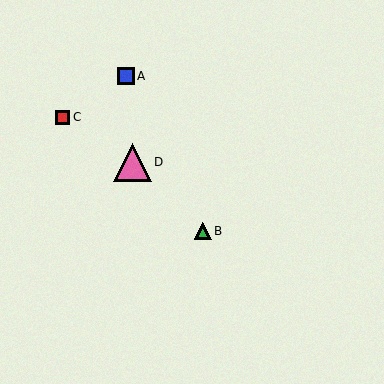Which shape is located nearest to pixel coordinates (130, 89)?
The blue square (labeled A) at (125, 76) is nearest to that location.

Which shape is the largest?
The pink triangle (labeled D) is the largest.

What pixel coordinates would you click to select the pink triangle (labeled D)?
Click at (132, 162) to select the pink triangle D.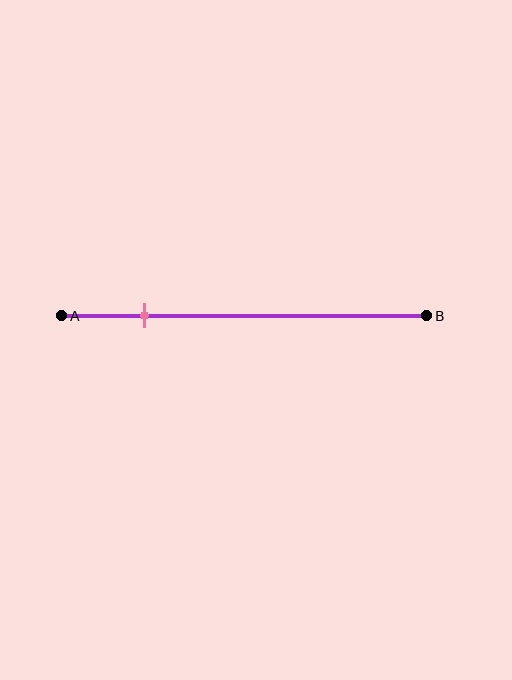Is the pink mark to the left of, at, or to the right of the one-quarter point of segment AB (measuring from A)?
The pink mark is approximately at the one-quarter point of segment AB.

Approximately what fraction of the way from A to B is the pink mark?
The pink mark is approximately 25% of the way from A to B.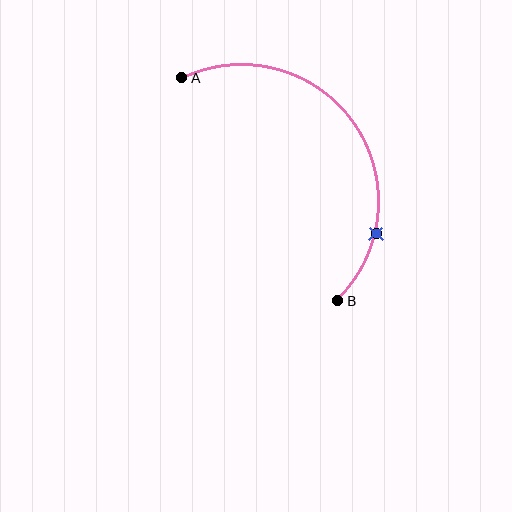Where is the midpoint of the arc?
The arc midpoint is the point on the curve farthest from the straight line joining A and B. It sits above and to the right of that line.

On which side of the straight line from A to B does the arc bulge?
The arc bulges above and to the right of the straight line connecting A and B.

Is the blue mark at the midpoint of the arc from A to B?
No. The blue mark lies on the arc but is closer to endpoint B. The arc midpoint would be at the point on the curve equidistant along the arc from both A and B.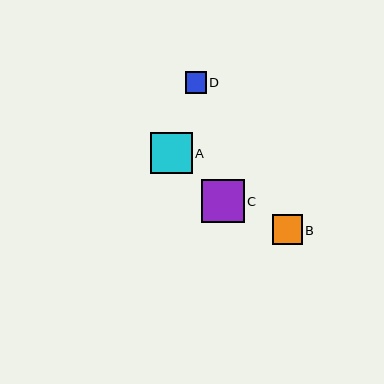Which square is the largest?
Square C is the largest with a size of approximately 43 pixels.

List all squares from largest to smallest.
From largest to smallest: C, A, B, D.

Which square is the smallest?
Square D is the smallest with a size of approximately 21 pixels.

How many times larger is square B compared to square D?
Square B is approximately 1.4 times the size of square D.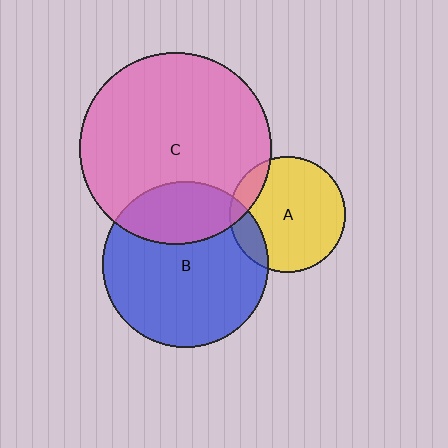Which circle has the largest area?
Circle C (pink).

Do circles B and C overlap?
Yes.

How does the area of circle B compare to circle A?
Approximately 2.0 times.